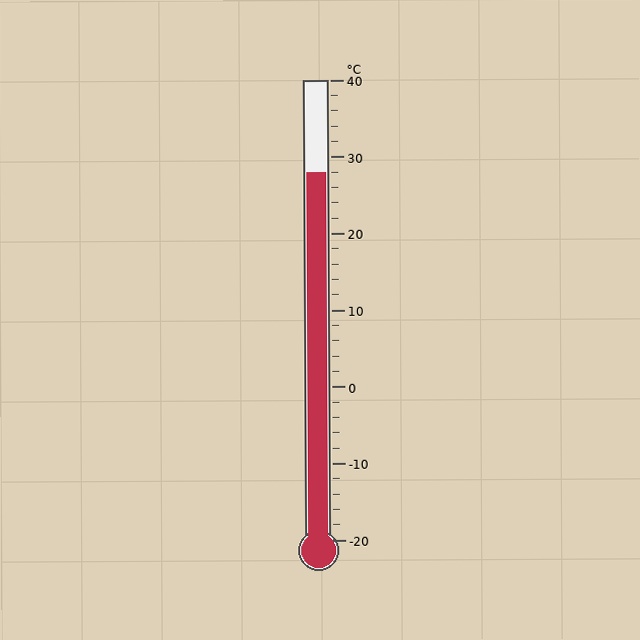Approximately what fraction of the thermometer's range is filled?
The thermometer is filled to approximately 80% of its range.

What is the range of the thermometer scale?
The thermometer scale ranges from -20°C to 40°C.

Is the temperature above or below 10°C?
The temperature is above 10°C.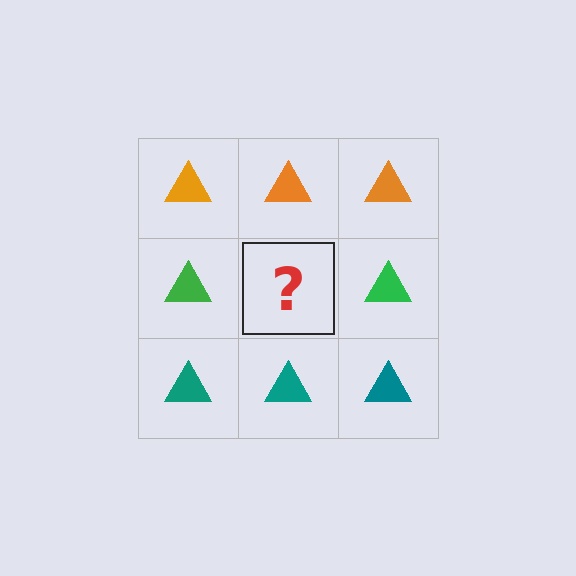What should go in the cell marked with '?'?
The missing cell should contain a green triangle.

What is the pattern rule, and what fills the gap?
The rule is that each row has a consistent color. The gap should be filled with a green triangle.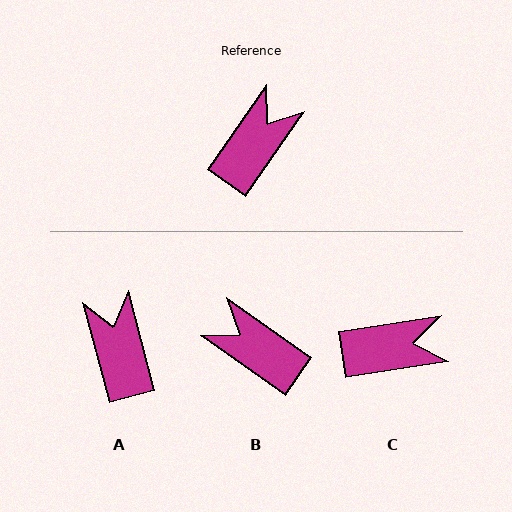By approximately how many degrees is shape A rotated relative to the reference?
Approximately 49 degrees counter-clockwise.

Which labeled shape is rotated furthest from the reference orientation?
B, about 90 degrees away.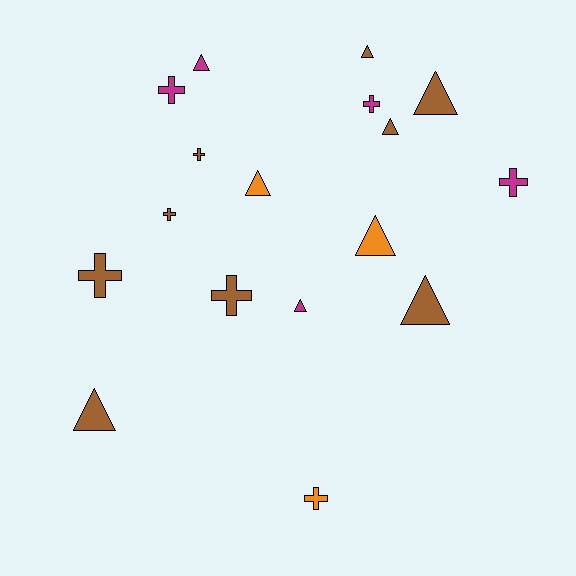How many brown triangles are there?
There are 5 brown triangles.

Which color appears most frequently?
Brown, with 9 objects.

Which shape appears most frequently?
Triangle, with 9 objects.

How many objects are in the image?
There are 17 objects.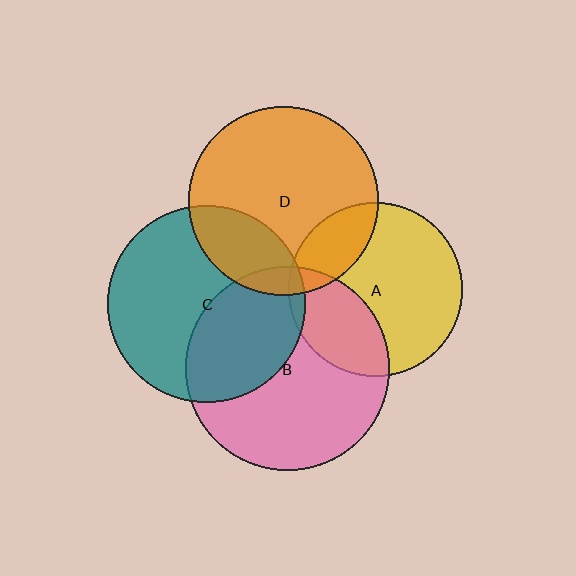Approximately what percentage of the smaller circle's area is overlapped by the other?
Approximately 5%.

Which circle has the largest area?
Circle B (pink).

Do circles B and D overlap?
Yes.